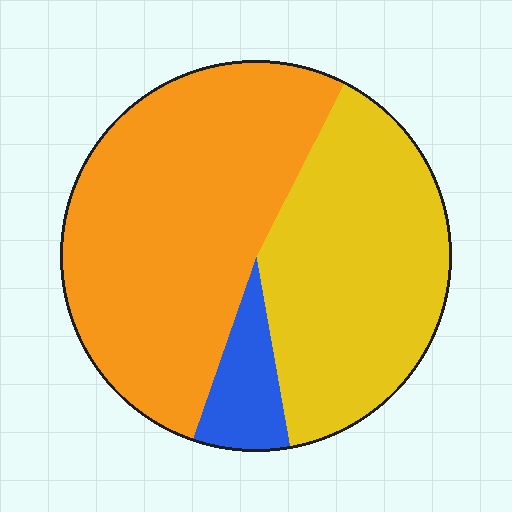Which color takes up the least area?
Blue, at roughly 10%.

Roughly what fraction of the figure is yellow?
Yellow takes up between a third and a half of the figure.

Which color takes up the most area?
Orange, at roughly 50%.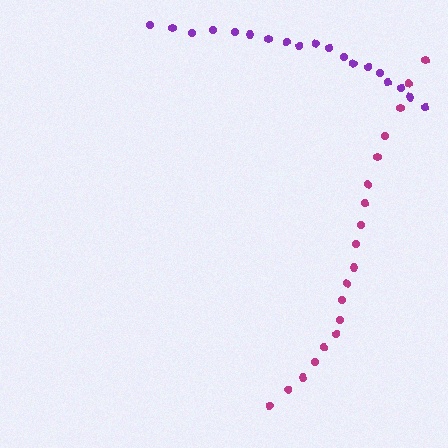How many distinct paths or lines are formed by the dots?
There are 2 distinct paths.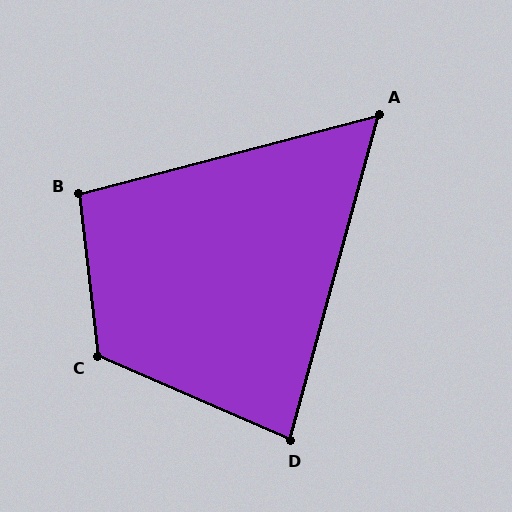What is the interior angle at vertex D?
Approximately 82 degrees (acute).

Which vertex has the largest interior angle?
C, at approximately 120 degrees.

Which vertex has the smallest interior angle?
A, at approximately 60 degrees.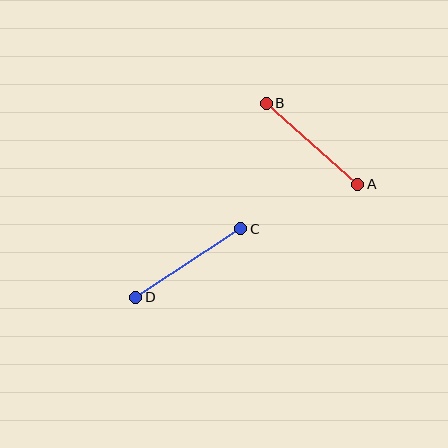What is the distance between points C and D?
The distance is approximately 125 pixels.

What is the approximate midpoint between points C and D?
The midpoint is at approximately (188, 263) pixels.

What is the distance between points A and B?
The distance is approximately 122 pixels.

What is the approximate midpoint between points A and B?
The midpoint is at approximately (312, 144) pixels.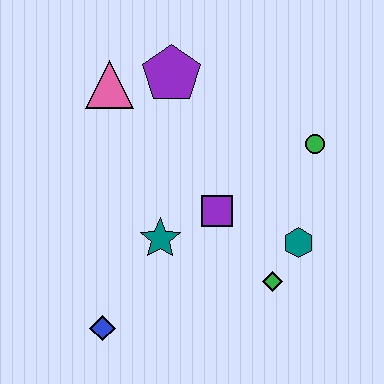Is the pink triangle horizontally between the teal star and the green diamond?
No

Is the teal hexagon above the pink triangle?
No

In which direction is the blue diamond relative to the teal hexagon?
The blue diamond is to the left of the teal hexagon.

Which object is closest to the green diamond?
The teal hexagon is closest to the green diamond.